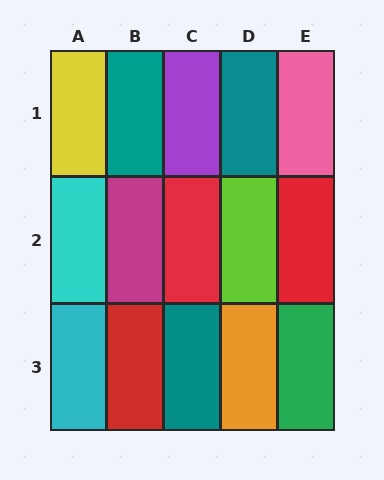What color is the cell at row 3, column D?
Orange.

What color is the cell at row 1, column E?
Pink.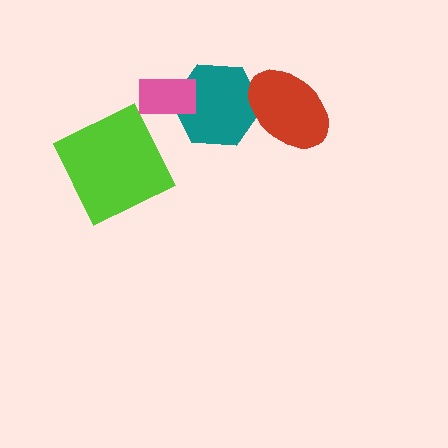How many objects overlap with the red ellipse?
1 object overlaps with the red ellipse.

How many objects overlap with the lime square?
0 objects overlap with the lime square.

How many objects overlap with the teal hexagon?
2 objects overlap with the teal hexagon.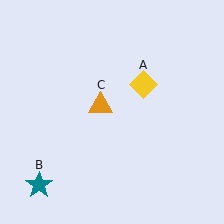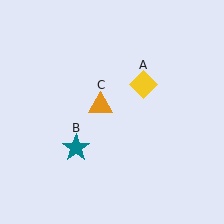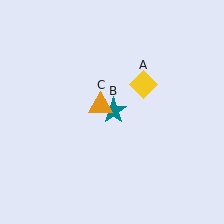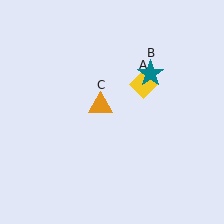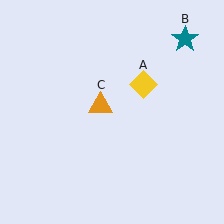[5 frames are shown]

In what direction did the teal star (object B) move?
The teal star (object B) moved up and to the right.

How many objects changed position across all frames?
1 object changed position: teal star (object B).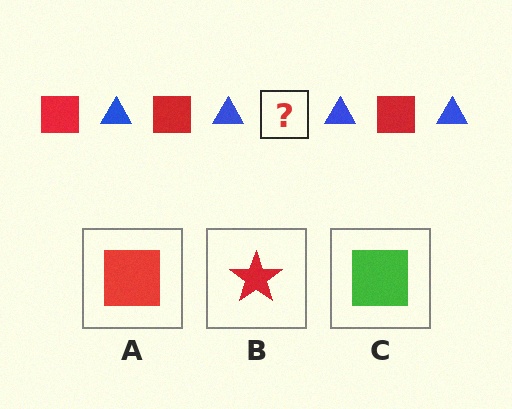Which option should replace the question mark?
Option A.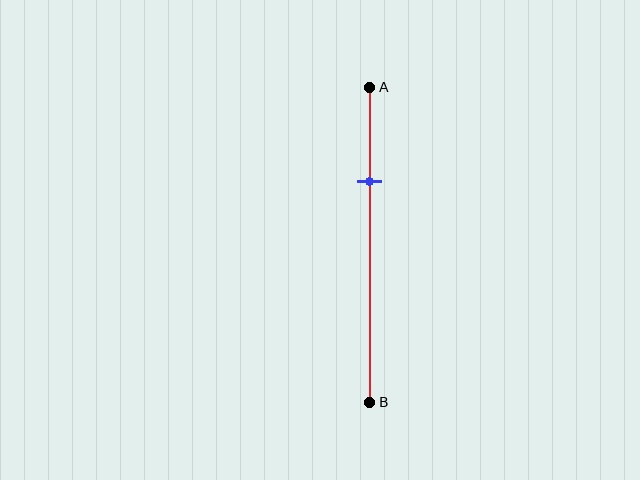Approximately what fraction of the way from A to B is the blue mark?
The blue mark is approximately 30% of the way from A to B.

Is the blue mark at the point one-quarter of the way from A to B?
No, the mark is at about 30% from A, not at the 25% one-quarter point.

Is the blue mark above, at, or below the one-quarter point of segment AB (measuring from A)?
The blue mark is below the one-quarter point of segment AB.